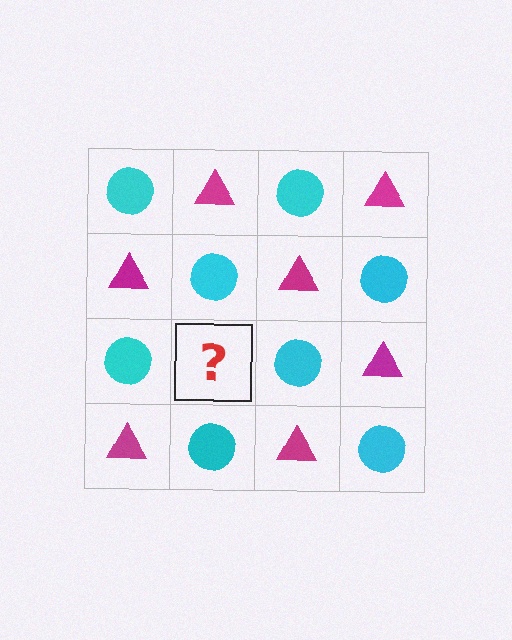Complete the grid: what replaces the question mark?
The question mark should be replaced with a magenta triangle.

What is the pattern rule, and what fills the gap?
The rule is that it alternates cyan circle and magenta triangle in a checkerboard pattern. The gap should be filled with a magenta triangle.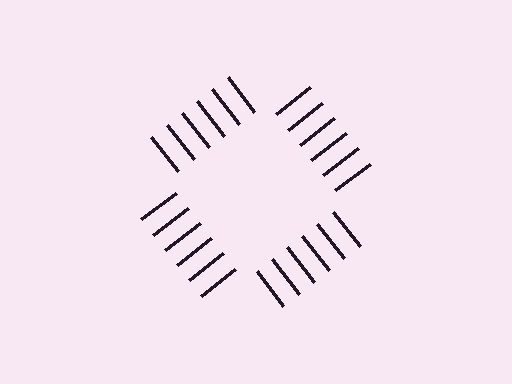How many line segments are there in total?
24 — 6 along each of the 4 edges.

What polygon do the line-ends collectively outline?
An illusory square — the line segments terminate on its edges but no continuous stroke is drawn.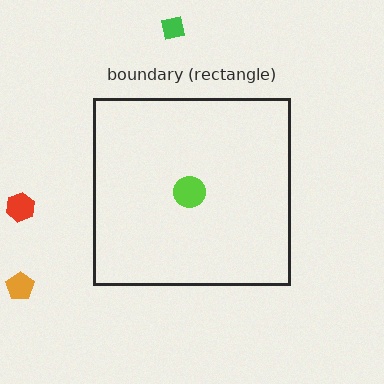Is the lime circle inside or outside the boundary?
Inside.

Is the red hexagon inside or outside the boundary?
Outside.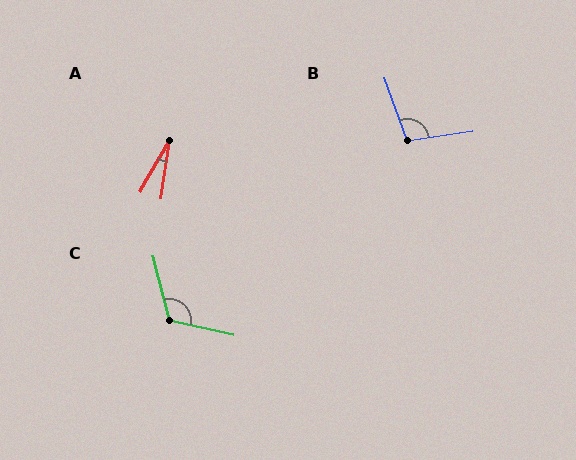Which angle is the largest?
C, at approximately 117 degrees.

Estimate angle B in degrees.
Approximately 101 degrees.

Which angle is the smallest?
A, at approximately 21 degrees.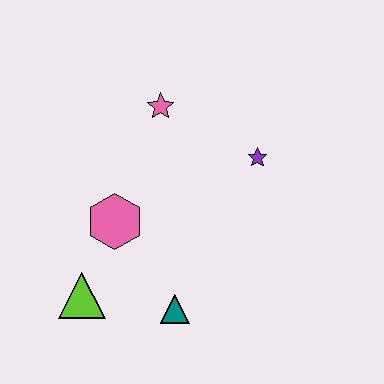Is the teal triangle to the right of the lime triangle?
Yes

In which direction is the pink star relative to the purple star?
The pink star is to the left of the purple star.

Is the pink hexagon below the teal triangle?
No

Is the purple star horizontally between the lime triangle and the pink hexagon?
No